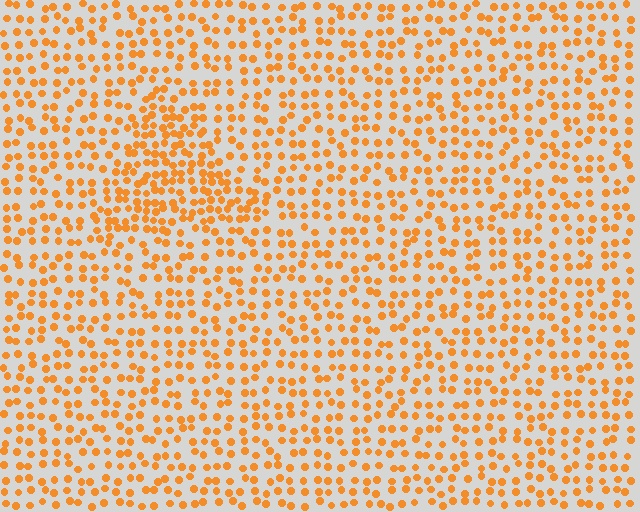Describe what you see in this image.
The image contains small orange elements arranged at two different densities. A triangle-shaped region is visible where the elements are more densely packed than the surrounding area.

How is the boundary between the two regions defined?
The boundary is defined by a change in element density (approximately 1.8x ratio). All elements are the same color, size, and shape.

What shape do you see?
I see a triangle.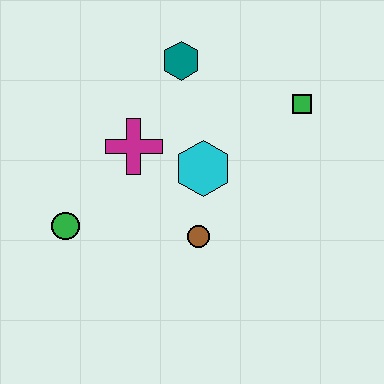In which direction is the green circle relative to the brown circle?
The green circle is to the left of the brown circle.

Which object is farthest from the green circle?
The green square is farthest from the green circle.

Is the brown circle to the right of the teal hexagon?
Yes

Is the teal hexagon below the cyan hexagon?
No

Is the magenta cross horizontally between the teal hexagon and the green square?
No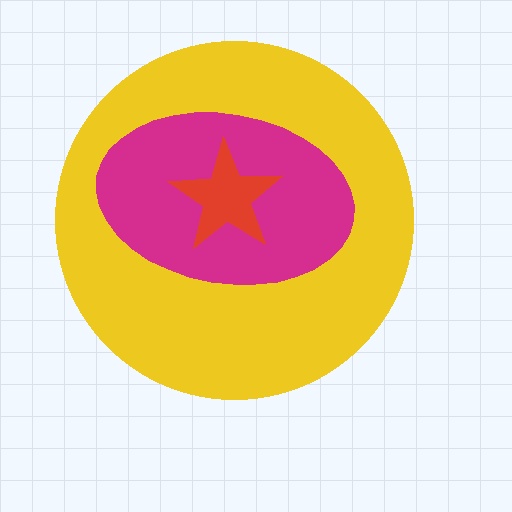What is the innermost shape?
The red star.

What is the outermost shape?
The yellow circle.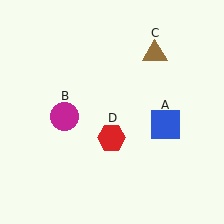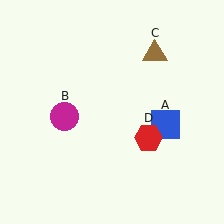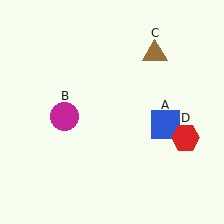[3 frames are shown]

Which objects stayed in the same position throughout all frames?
Blue square (object A) and magenta circle (object B) and brown triangle (object C) remained stationary.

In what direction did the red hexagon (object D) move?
The red hexagon (object D) moved right.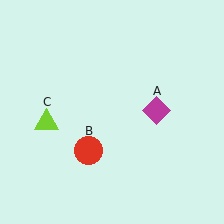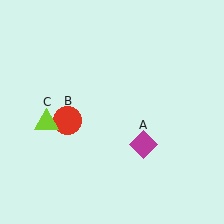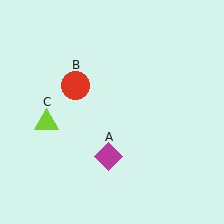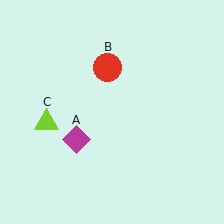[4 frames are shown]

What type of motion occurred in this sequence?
The magenta diamond (object A), red circle (object B) rotated clockwise around the center of the scene.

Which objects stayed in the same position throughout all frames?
Lime triangle (object C) remained stationary.